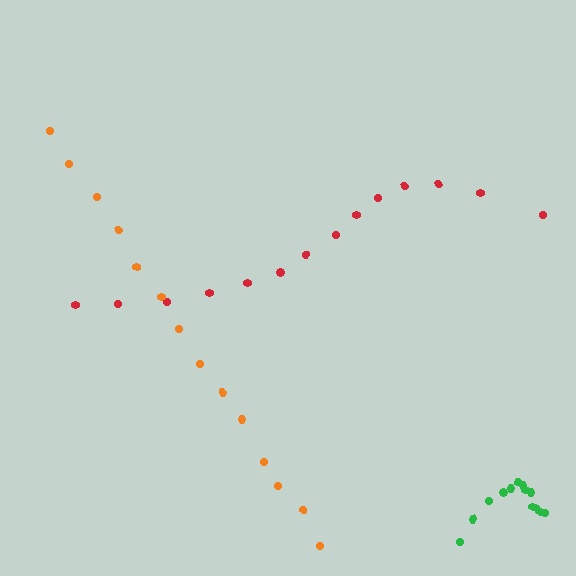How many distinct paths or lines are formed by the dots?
There are 3 distinct paths.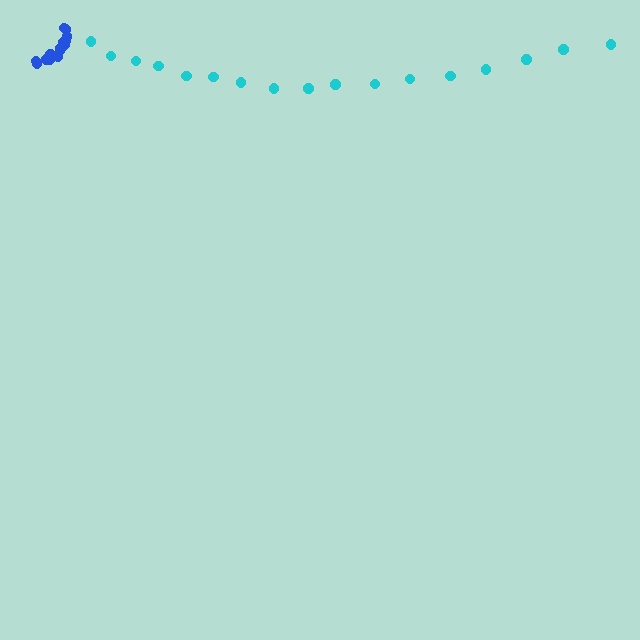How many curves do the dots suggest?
There are 2 distinct paths.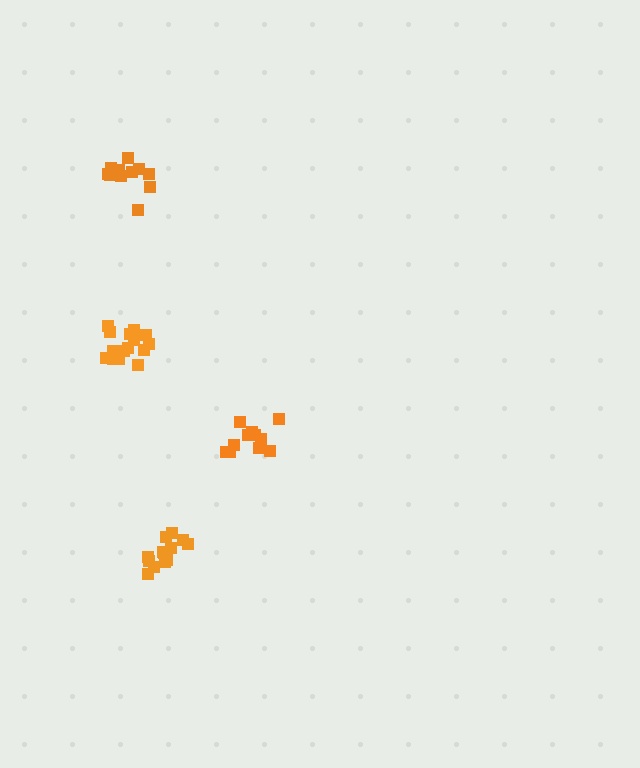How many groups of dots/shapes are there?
There are 4 groups.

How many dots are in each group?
Group 1: 16 dots, Group 2: 11 dots, Group 3: 14 dots, Group 4: 11 dots (52 total).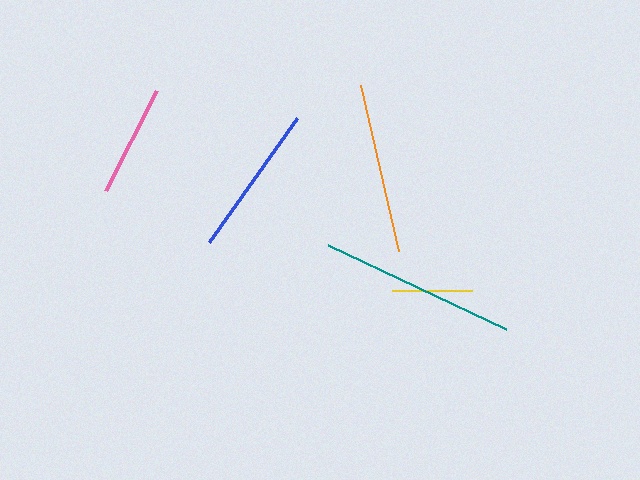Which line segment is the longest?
The teal line is the longest at approximately 196 pixels.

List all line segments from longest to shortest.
From longest to shortest: teal, orange, blue, pink, yellow.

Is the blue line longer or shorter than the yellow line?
The blue line is longer than the yellow line.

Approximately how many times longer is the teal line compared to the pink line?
The teal line is approximately 1.7 times the length of the pink line.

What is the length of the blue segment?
The blue segment is approximately 151 pixels long.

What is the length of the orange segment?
The orange segment is approximately 171 pixels long.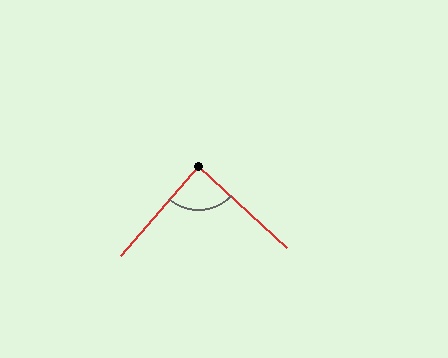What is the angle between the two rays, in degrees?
Approximately 88 degrees.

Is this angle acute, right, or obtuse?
It is approximately a right angle.